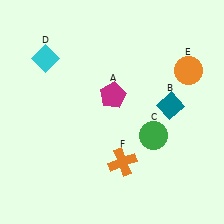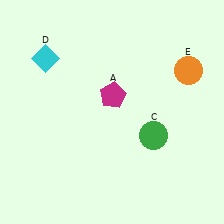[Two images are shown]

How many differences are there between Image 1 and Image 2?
There are 2 differences between the two images.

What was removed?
The orange cross (F), the teal diamond (B) were removed in Image 2.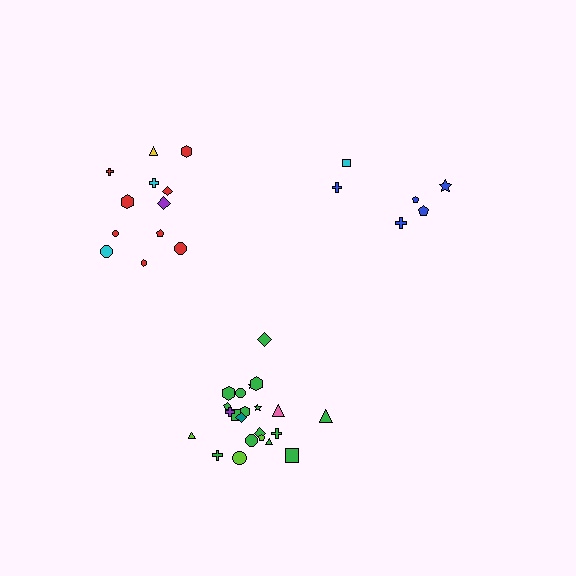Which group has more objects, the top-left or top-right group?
The top-left group.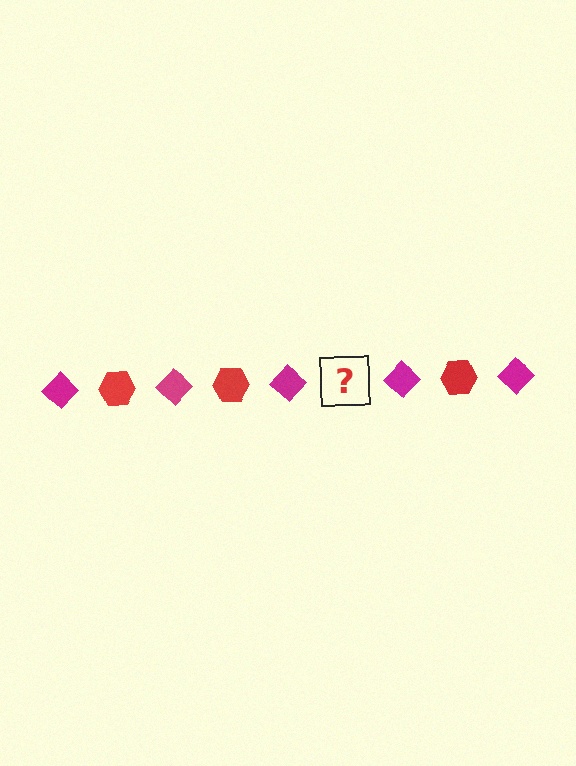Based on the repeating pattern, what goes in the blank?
The blank should be a red hexagon.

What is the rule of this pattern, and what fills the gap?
The rule is that the pattern alternates between magenta diamond and red hexagon. The gap should be filled with a red hexagon.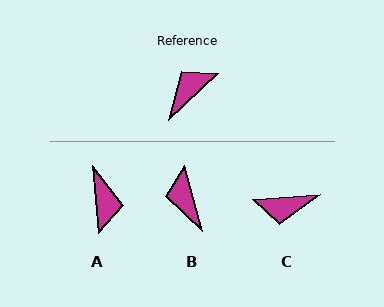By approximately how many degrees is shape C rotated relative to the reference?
Approximately 141 degrees counter-clockwise.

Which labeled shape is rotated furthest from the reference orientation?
C, about 141 degrees away.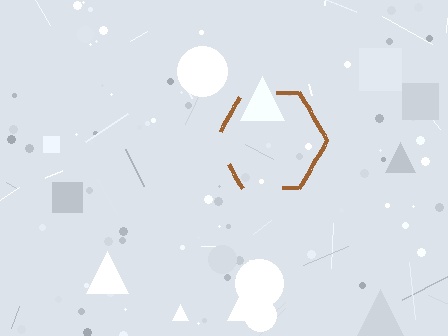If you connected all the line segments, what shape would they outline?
They would outline a hexagon.